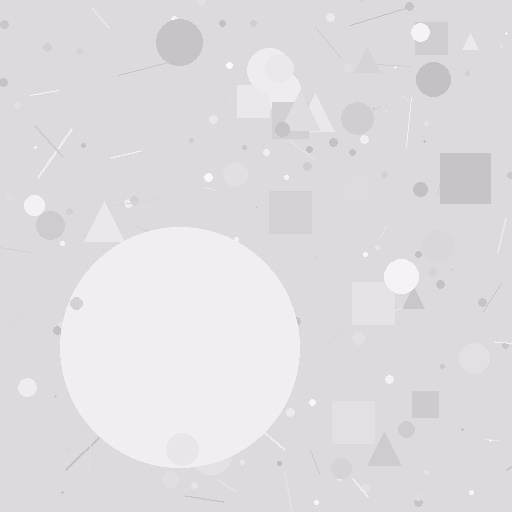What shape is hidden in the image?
A circle is hidden in the image.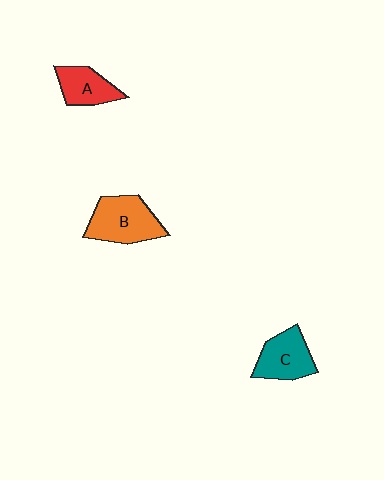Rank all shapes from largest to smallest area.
From largest to smallest: B (orange), C (teal), A (red).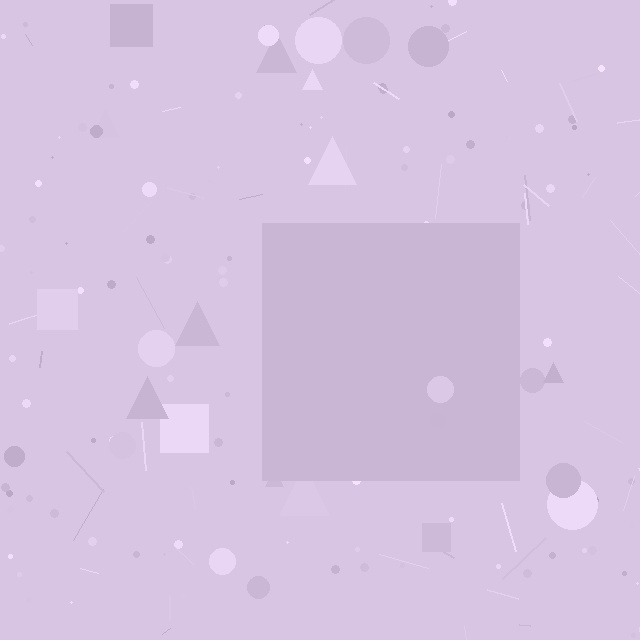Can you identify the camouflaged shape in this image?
The camouflaged shape is a square.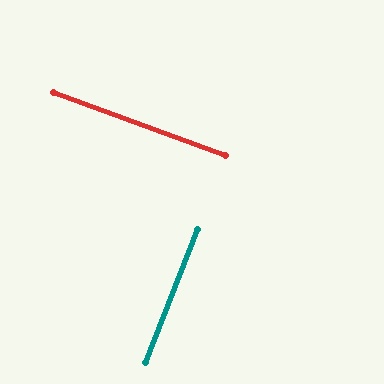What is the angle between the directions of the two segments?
Approximately 89 degrees.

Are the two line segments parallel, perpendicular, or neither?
Perpendicular — they meet at approximately 89°.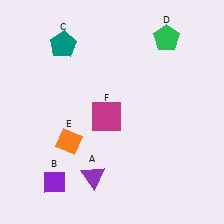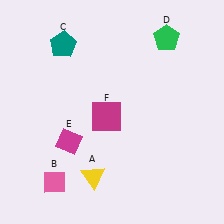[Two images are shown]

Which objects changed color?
A changed from purple to yellow. B changed from purple to pink. E changed from orange to magenta.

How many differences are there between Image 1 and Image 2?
There are 3 differences between the two images.